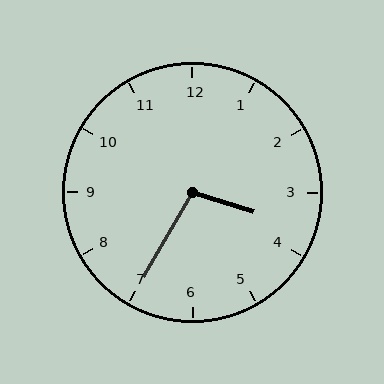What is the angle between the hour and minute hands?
Approximately 102 degrees.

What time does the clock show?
3:35.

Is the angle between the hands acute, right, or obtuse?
It is obtuse.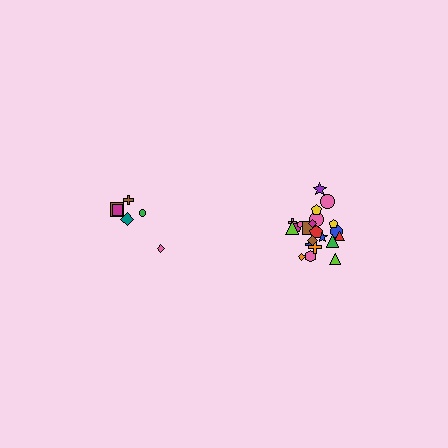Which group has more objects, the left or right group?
The right group.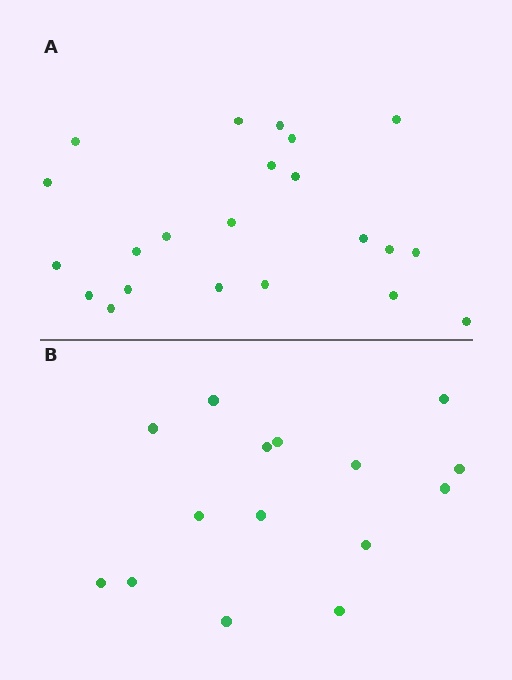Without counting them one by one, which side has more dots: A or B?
Region A (the top region) has more dots.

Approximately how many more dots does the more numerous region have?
Region A has roughly 8 or so more dots than region B.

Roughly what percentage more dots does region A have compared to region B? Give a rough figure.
About 45% more.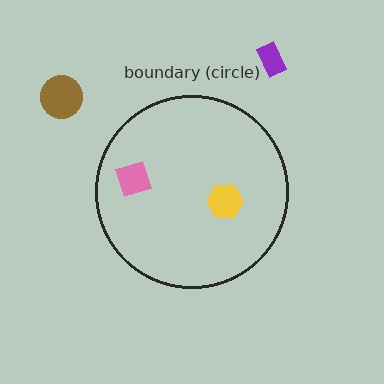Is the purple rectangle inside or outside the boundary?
Outside.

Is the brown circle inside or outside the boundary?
Outside.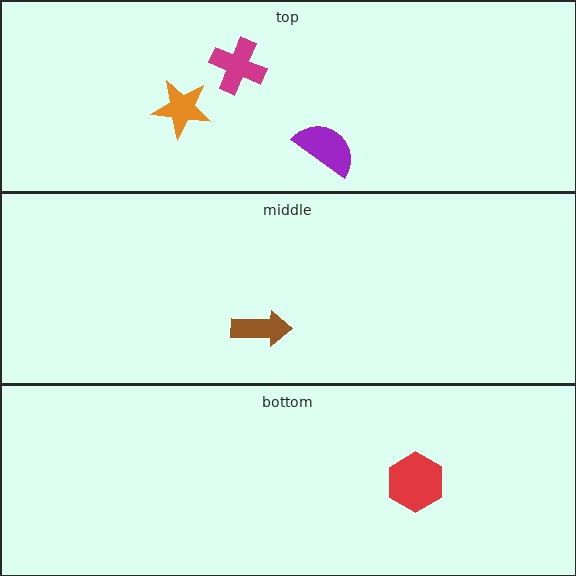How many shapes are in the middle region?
1.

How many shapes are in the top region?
3.